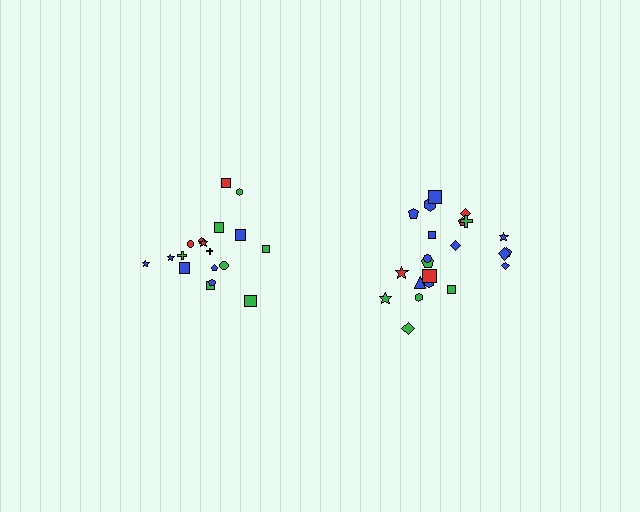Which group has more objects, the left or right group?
The right group.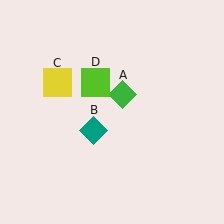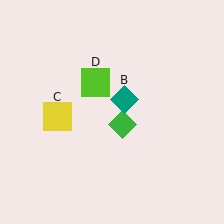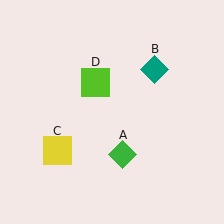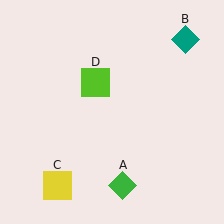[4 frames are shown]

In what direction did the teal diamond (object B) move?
The teal diamond (object B) moved up and to the right.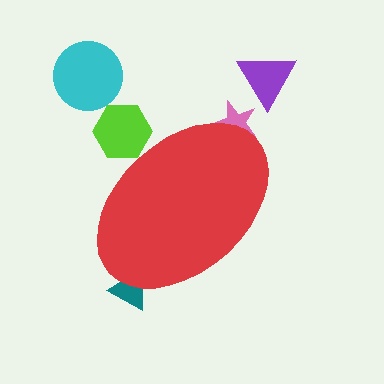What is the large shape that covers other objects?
A red ellipse.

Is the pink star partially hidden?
Yes, the pink star is partially hidden behind the red ellipse.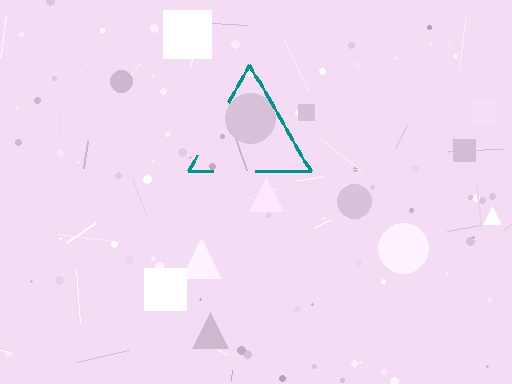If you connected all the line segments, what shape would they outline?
They would outline a triangle.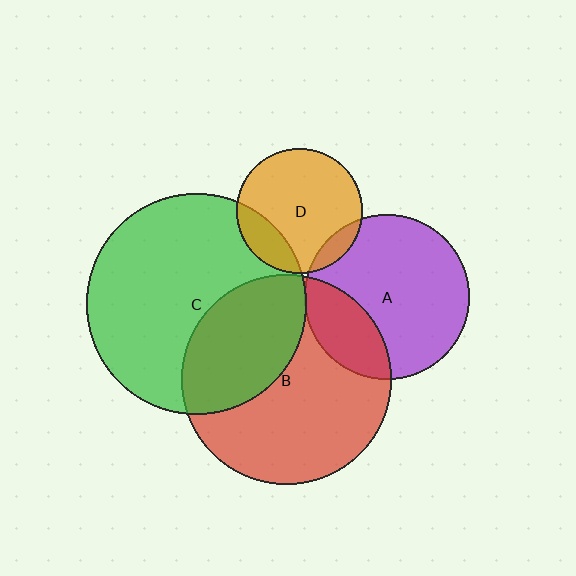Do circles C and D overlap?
Yes.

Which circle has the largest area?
Circle C (green).